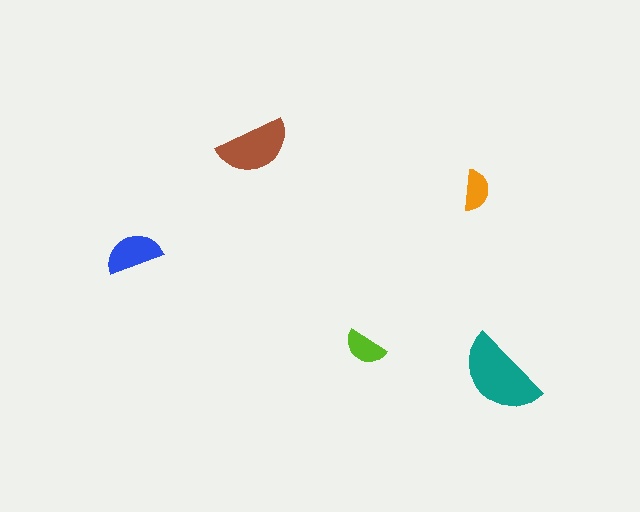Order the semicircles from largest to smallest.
the teal one, the brown one, the blue one, the lime one, the orange one.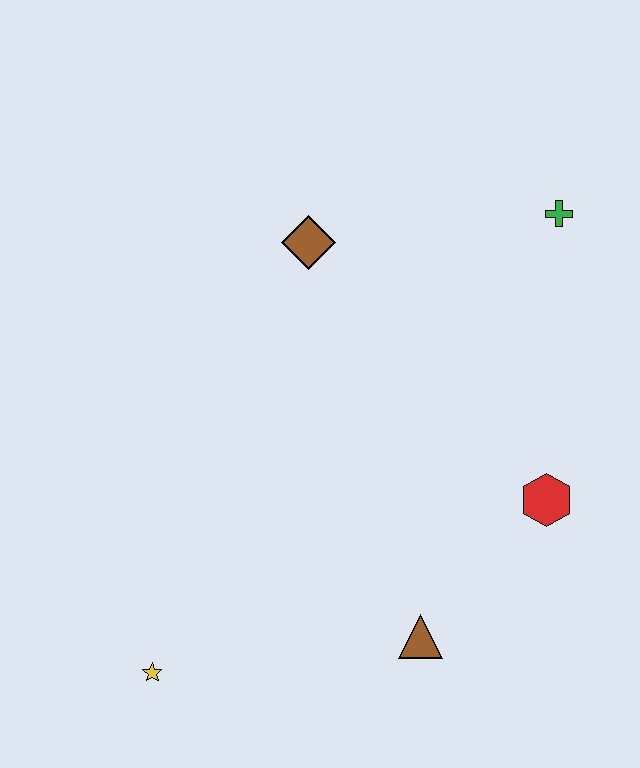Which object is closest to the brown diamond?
The green cross is closest to the brown diamond.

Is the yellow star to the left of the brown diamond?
Yes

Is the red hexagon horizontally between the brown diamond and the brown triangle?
No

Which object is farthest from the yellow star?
The green cross is farthest from the yellow star.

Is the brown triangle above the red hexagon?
No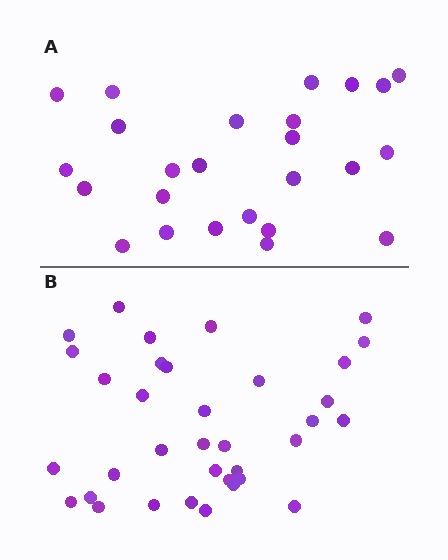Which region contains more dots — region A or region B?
Region B (the bottom region) has more dots.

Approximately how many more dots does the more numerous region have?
Region B has roughly 10 or so more dots than region A.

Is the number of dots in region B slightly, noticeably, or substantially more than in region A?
Region B has noticeably more, but not dramatically so. The ratio is roughly 1.4 to 1.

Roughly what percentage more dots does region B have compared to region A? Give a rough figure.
About 40% more.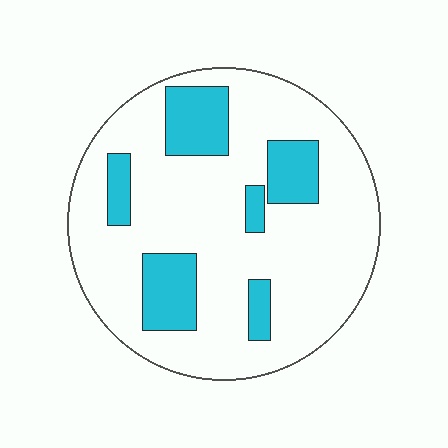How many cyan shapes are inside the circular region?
6.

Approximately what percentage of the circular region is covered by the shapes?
Approximately 20%.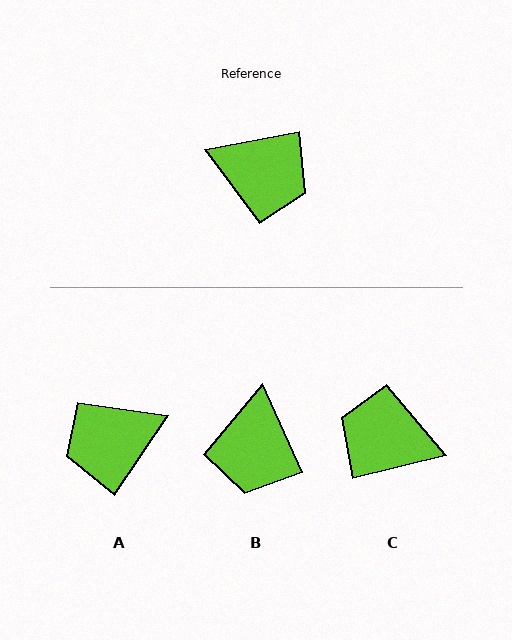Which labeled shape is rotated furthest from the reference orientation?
C, about 177 degrees away.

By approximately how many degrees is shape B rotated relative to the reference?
Approximately 76 degrees clockwise.